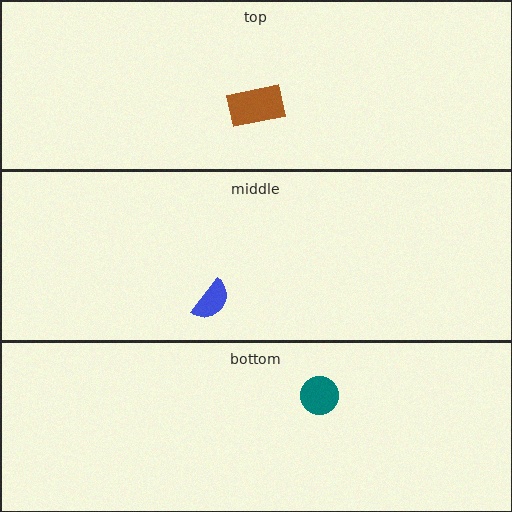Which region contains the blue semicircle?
The middle region.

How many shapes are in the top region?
1.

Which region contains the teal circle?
The bottom region.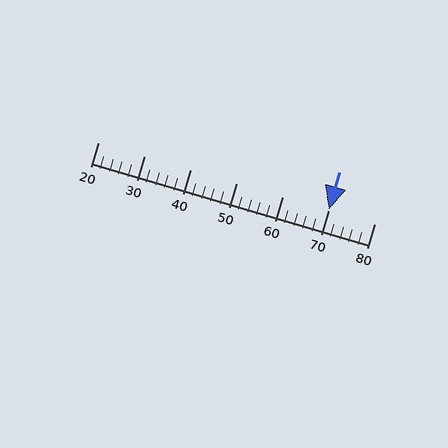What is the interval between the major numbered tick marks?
The major tick marks are spaced 10 units apart.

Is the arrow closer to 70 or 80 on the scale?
The arrow is closer to 70.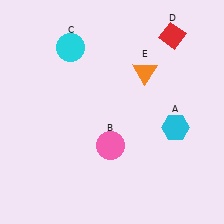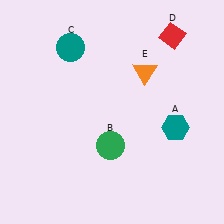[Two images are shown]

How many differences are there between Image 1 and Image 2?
There are 3 differences between the two images.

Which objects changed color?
A changed from cyan to teal. B changed from pink to green. C changed from cyan to teal.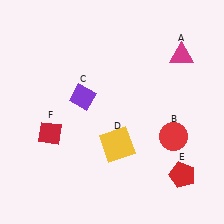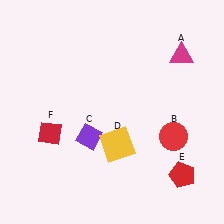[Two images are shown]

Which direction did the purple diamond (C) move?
The purple diamond (C) moved down.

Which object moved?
The purple diamond (C) moved down.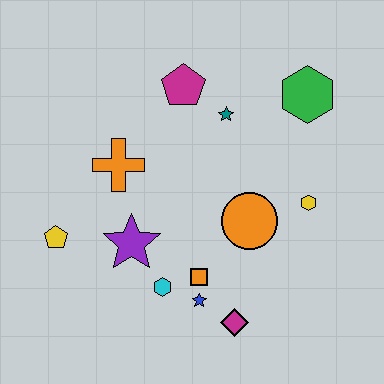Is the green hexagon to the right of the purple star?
Yes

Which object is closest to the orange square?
The blue star is closest to the orange square.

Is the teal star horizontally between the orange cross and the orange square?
No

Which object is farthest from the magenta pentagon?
The magenta diamond is farthest from the magenta pentagon.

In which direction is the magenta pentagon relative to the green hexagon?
The magenta pentagon is to the left of the green hexagon.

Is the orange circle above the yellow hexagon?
No